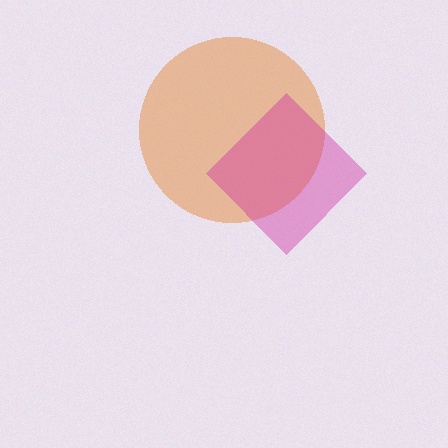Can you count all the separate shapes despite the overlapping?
Yes, there are 2 separate shapes.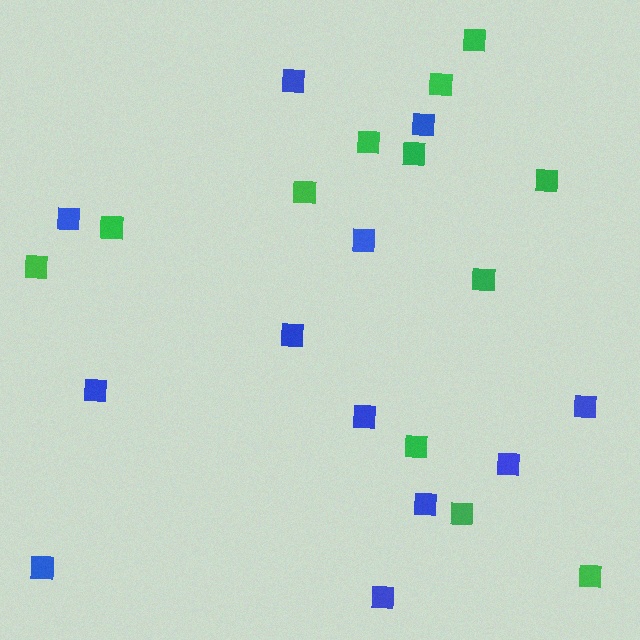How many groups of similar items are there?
There are 2 groups: one group of green squares (12) and one group of blue squares (12).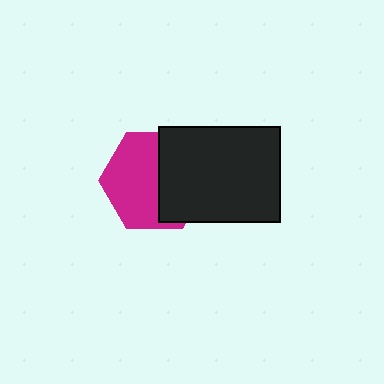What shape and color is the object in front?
The object in front is a black rectangle.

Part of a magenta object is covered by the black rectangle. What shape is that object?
It is a hexagon.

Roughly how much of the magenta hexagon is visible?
About half of it is visible (roughly 56%).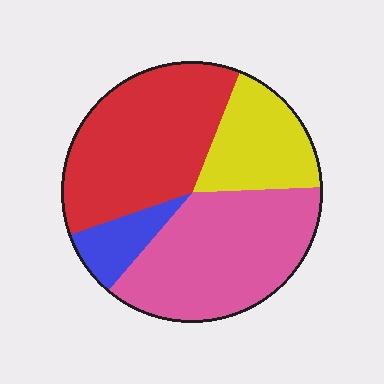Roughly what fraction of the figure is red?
Red takes up about three eighths (3/8) of the figure.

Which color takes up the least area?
Blue, at roughly 10%.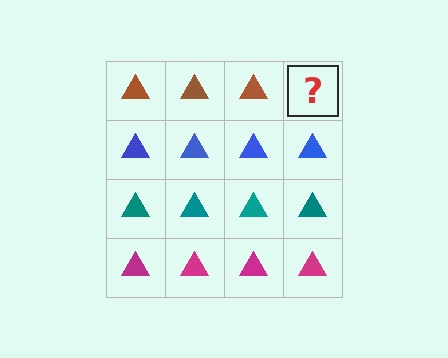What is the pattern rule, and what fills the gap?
The rule is that each row has a consistent color. The gap should be filled with a brown triangle.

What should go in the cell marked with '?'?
The missing cell should contain a brown triangle.